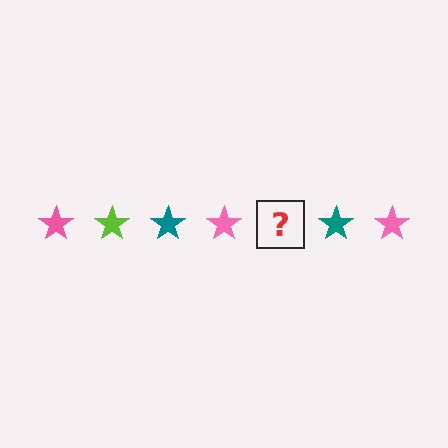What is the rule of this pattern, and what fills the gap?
The rule is that the pattern cycles through pink, lime, teal stars. The gap should be filled with a lime star.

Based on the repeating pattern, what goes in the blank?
The blank should be a lime star.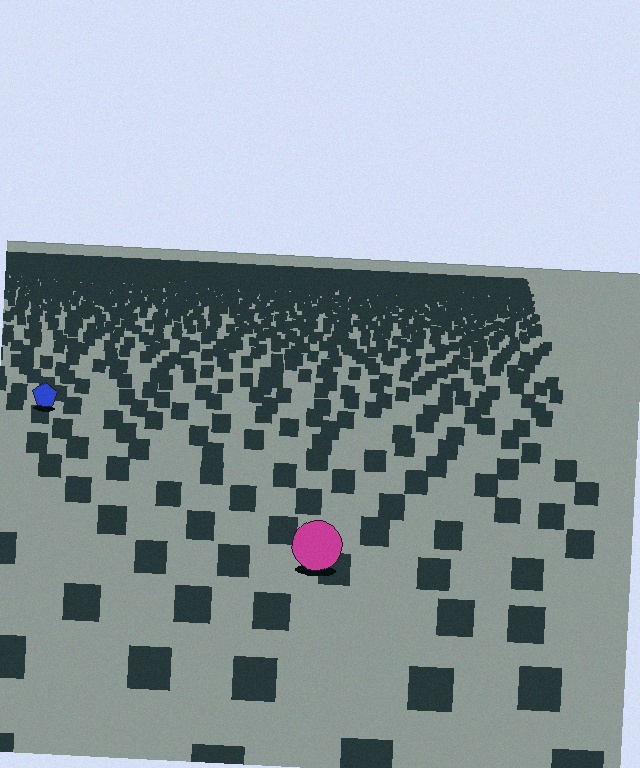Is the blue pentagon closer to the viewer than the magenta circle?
No. The magenta circle is closer — you can tell from the texture gradient: the ground texture is coarser near it.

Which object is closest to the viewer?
The magenta circle is closest. The texture marks near it are larger and more spread out.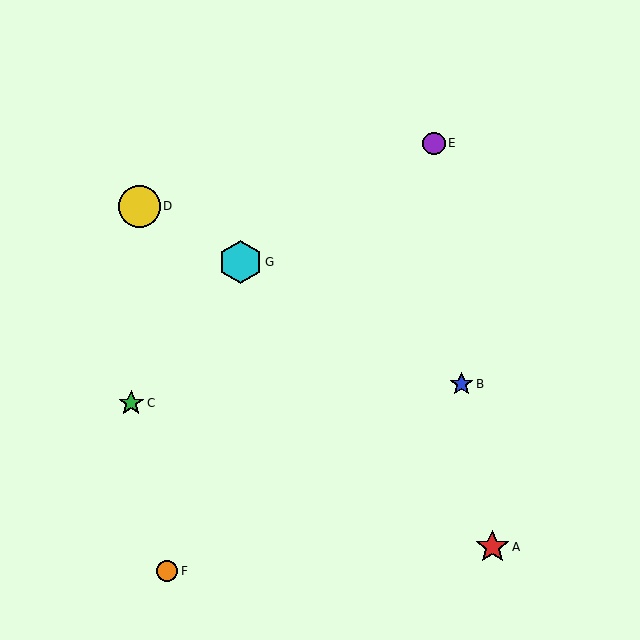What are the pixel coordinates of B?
Object B is at (461, 384).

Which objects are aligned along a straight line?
Objects B, D, G are aligned along a straight line.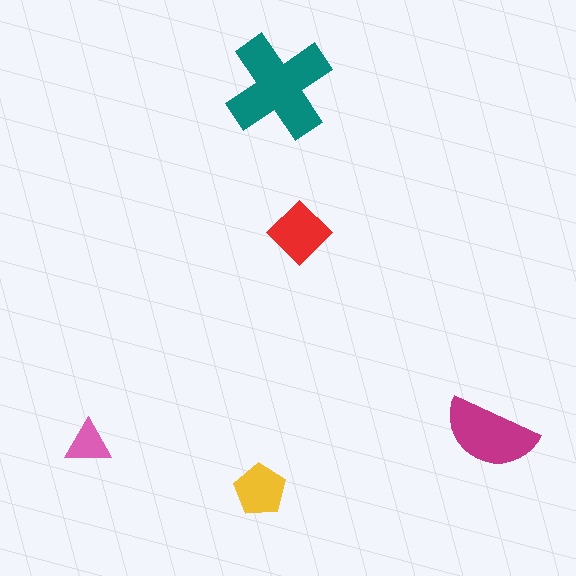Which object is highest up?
The teal cross is topmost.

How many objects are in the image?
There are 5 objects in the image.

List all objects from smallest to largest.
The pink triangle, the yellow pentagon, the red diamond, the magenta semicircle, the teal cross.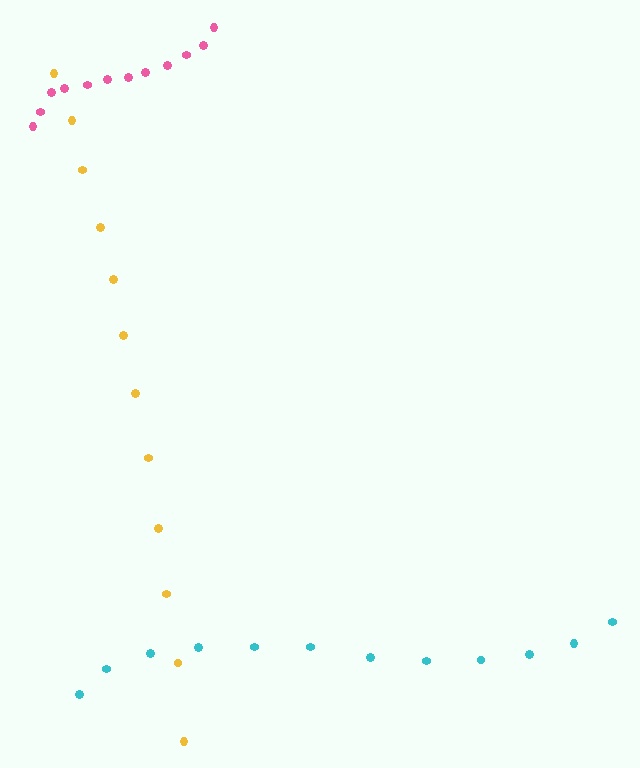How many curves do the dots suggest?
There are 3 distinct paths.